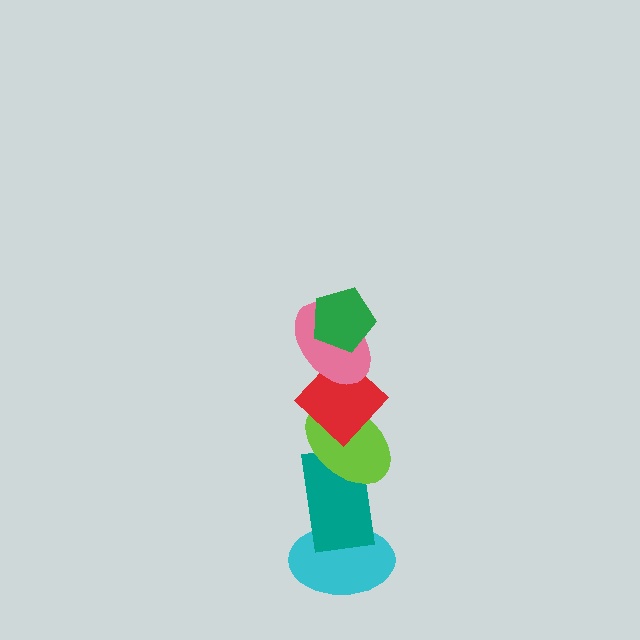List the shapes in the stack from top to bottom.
From top to bottom: the green pentagon, the pink ellipse, the red diamond, the lime ellipse, the teal rectangle, the cyan ellipse.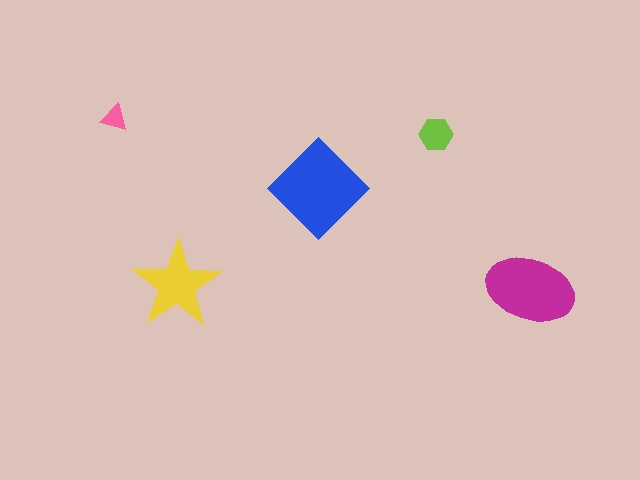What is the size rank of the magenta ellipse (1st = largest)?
2nd.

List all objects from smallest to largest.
The pink triangle, the lime hexagon, the yellow star, the magenta ellipse, the blue diamond.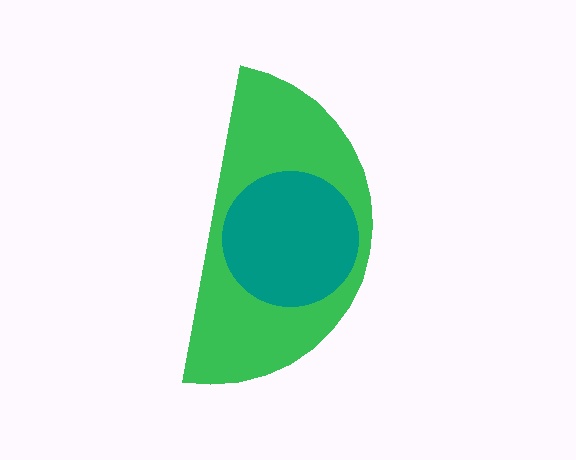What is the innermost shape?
The teal circle.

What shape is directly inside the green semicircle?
The teal circle.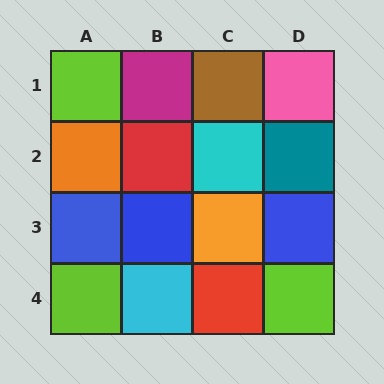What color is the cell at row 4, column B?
Cyan.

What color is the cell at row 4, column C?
Red.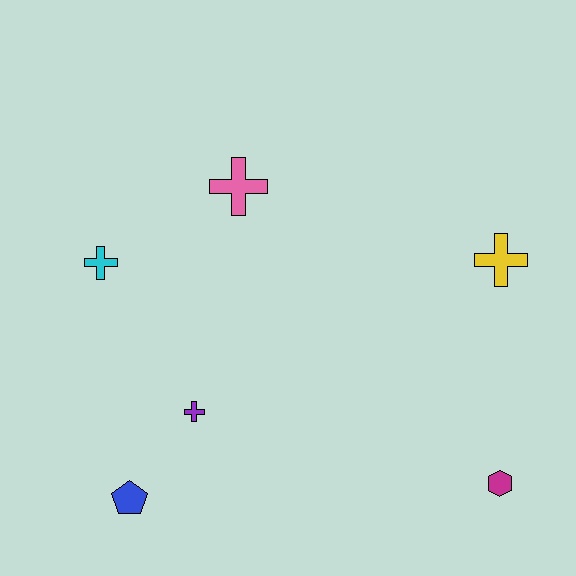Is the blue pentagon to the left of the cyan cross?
No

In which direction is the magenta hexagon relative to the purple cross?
The magenta hexagon is to the right of the purple cross.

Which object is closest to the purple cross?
The blue pentagon is closest to the purple cross.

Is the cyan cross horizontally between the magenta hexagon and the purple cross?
No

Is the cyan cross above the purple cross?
Yes